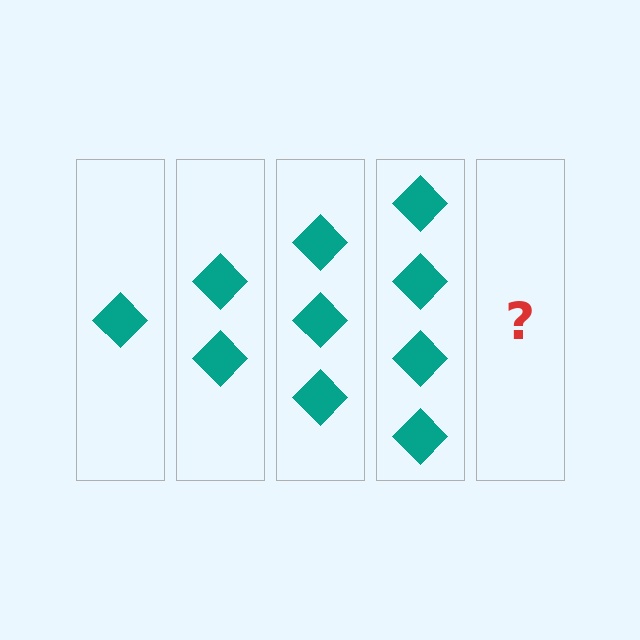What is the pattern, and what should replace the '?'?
The pattern is that each step adds one more diamond. The '?' should be 5 diamonds.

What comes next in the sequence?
The next element should be 5 diamonds.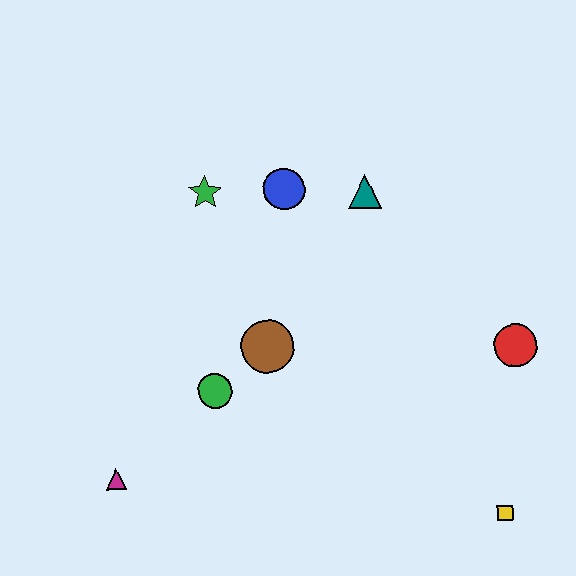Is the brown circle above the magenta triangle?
Yes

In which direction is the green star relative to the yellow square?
The green star is above the yellow square.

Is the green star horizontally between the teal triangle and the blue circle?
No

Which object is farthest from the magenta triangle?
The red circle is farthest from the magenta triangle.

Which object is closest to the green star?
The blue circle is closest to the green star.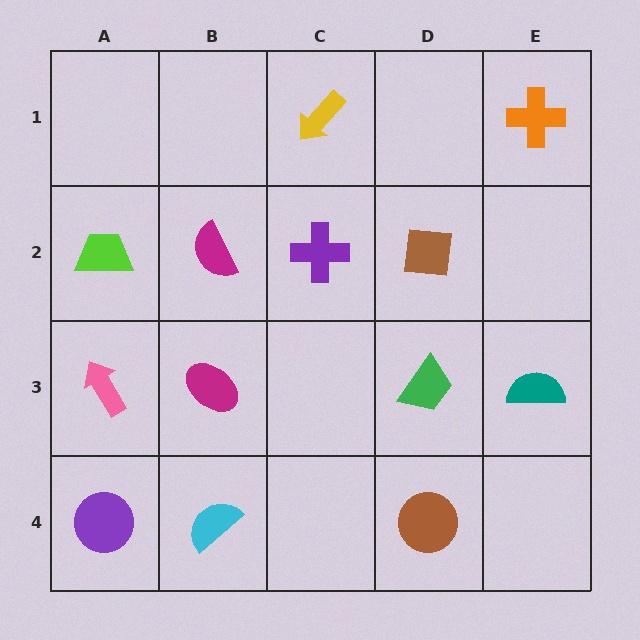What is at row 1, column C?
A yellow arrow.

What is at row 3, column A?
A pink arrow.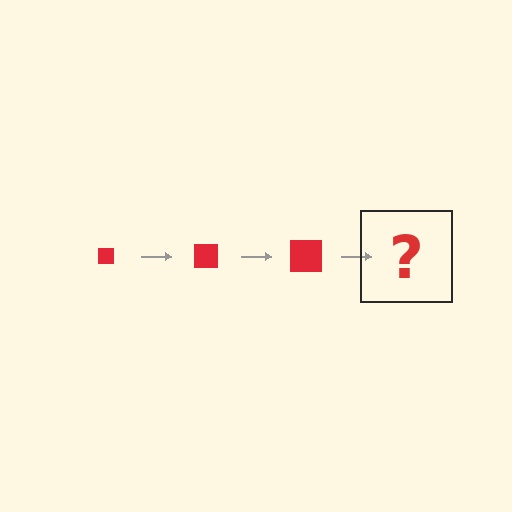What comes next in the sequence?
The next element should be a red square, larger than the previous one.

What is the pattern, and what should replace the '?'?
The pattern is that the square gets progressively larger each step. The '?' should be a red square, larger than the previous one.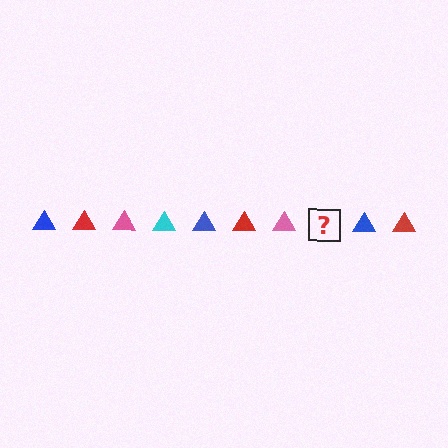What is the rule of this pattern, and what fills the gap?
The rule is that the pattern cycles through blue, red, pink, cyan triangles. The gap should be filled with a cyan triangle.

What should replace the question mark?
The question mark should be replaced with a cyan triangle.